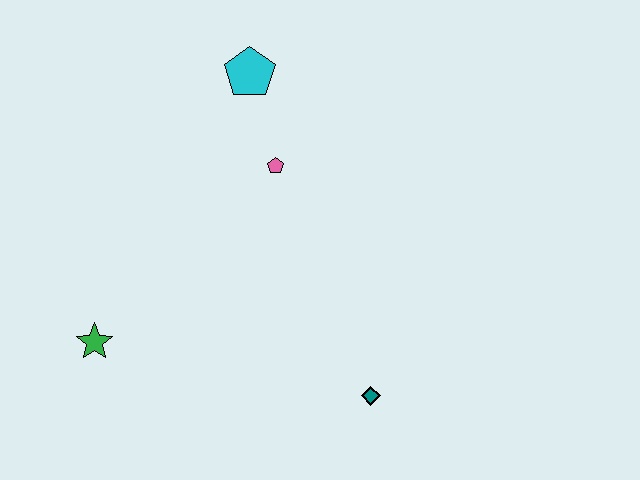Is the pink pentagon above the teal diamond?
Yes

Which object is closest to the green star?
The pink pentagon is closest to the green star.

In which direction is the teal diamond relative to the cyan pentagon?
The teal diamond is below the cyan pentagon.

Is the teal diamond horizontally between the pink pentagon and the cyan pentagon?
No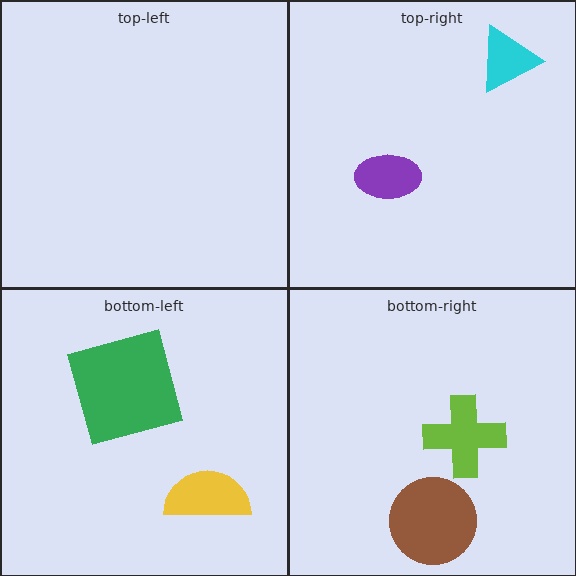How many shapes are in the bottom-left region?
2.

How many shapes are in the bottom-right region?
2.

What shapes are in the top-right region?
The purple ellipse, the cyan triangle.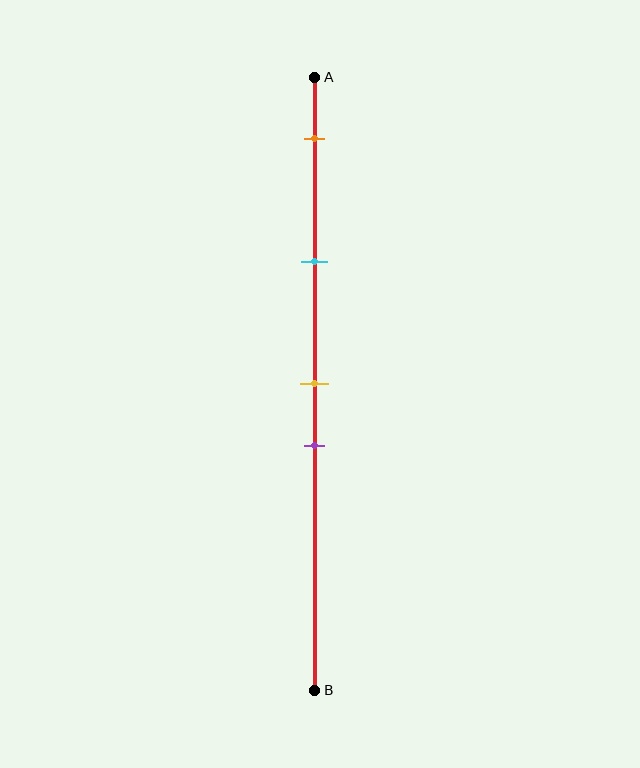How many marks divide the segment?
There are 4 marks dividing the segment.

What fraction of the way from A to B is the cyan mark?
The cyan mark is approximately 30% (0.3) of the way from A to B.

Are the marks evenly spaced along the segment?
No, the marks are not evenly spaced.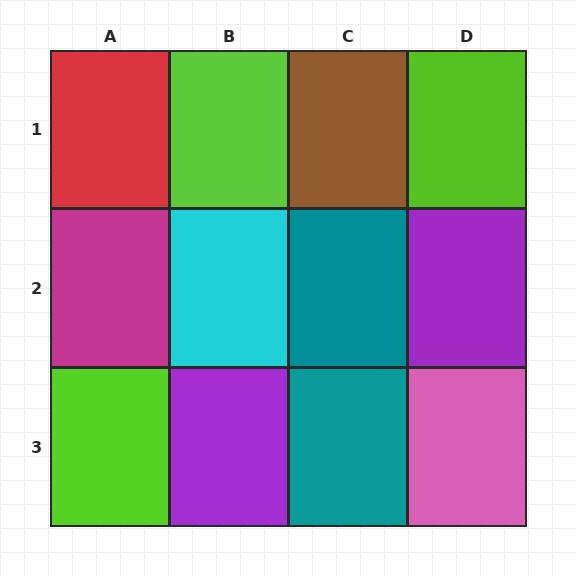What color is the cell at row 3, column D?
Pink.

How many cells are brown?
1 cell is brown.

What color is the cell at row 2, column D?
Purple.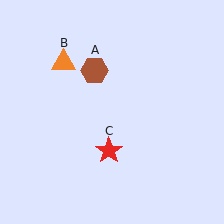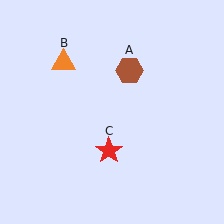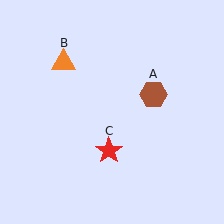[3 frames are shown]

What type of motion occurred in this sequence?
The brown hexagon (object A) rotated clockwise around the center of the scene.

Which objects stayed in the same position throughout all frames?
Orange triangle (object B) and red star (object C) remained stationary.